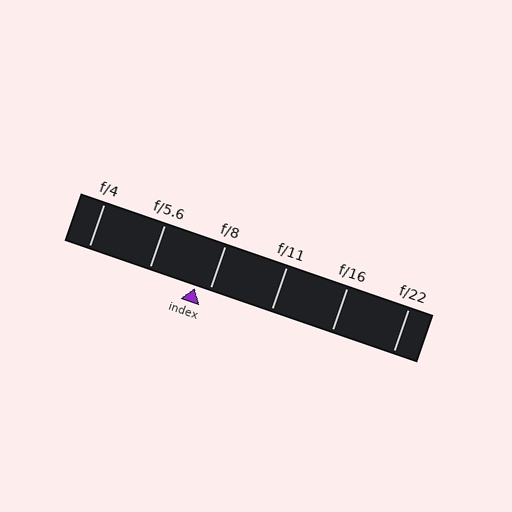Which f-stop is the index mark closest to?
The index mark is closest to f/8.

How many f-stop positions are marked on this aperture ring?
There are 6 f-stop positions marked.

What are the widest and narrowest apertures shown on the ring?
The widest aperture shown is f/4 and the narrowest is f/22.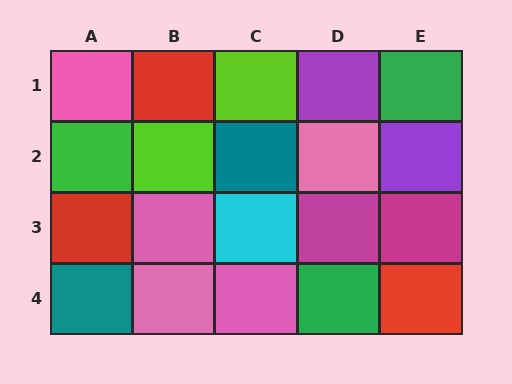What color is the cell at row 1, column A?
Pink.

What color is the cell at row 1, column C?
Lime.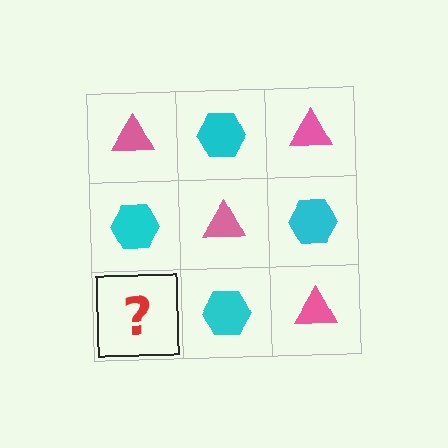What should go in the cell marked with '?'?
The missing cell should contain a pink triangle.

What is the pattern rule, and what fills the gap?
The rule is that it alternates pink triangle and cyan hexagon in a checkerboard pattern. The gap should be filled with a pink triangle.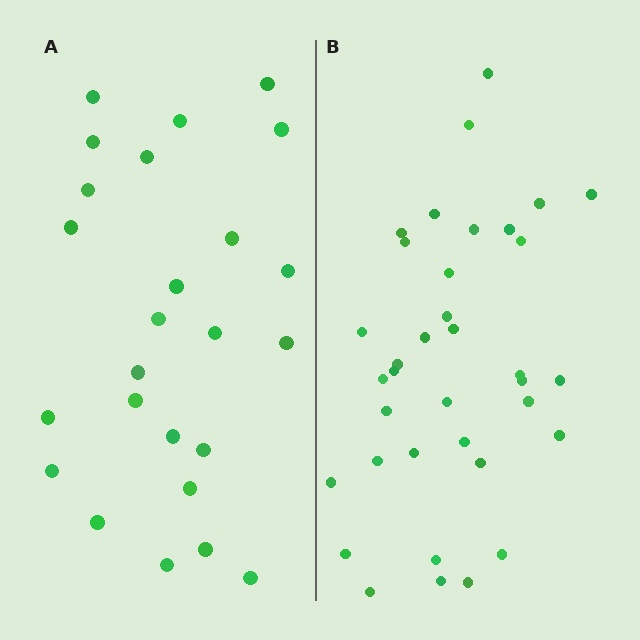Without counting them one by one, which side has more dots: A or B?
Region B (the right region) has more dots.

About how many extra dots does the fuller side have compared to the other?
Region B has roughly 12 or so more dots than region A.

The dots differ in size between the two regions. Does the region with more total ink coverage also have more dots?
No. Region A has more total ink coverage because its dots are larger, but region B actually contains more individual dots. Total area can be misleading — the number of items is what matters here.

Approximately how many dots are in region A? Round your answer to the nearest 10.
About 20 dots. (The exact count is 25, which rounds to 20.)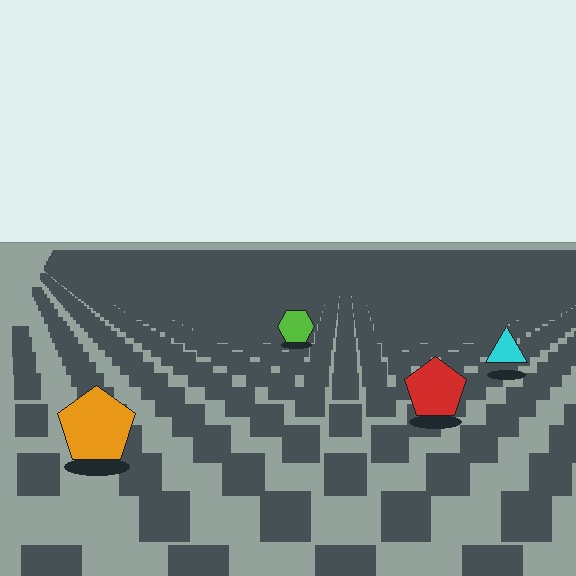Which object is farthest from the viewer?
The lime hexagon is farthest from the viewer. It appears smaller and the ground texture around it is denser.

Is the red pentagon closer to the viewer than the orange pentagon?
No. The orange pentagon is closer — you can tell from the texture gradient: the ground texture is coarser near it.